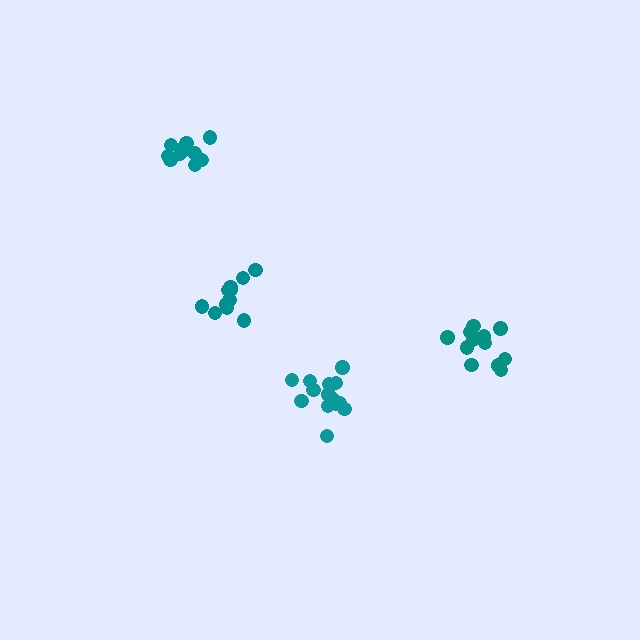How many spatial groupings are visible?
There are 4 spatial groupings.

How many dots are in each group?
Group 1: 12 dots, Group 2: 14 dots, Group 3: 12 dots, Group 4: 11 dots (49 total).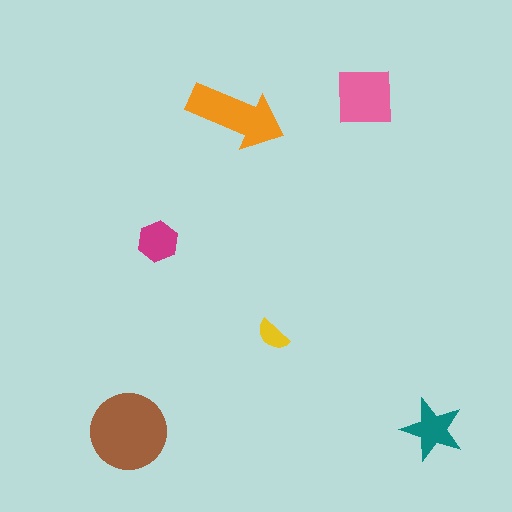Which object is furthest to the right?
The teal star is rightmost.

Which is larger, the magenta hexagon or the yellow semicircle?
The magenta hexagon.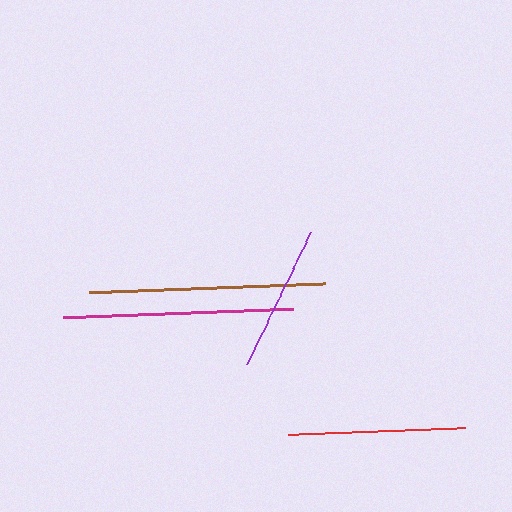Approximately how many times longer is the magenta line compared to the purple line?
The magenta line is approximately 1.6 times the length of the purple line.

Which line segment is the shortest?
The purple line is the shortest at approximately 148 pixels.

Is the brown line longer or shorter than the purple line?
The brown line is longer than the purple line.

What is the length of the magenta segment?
The magenta segment is approximately 229 pixels long.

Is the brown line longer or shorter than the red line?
The brown line is longer than the red line.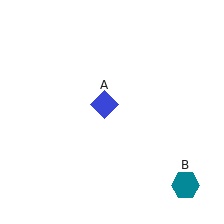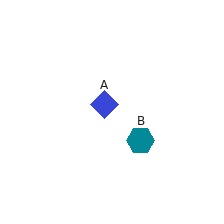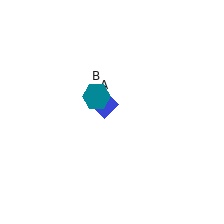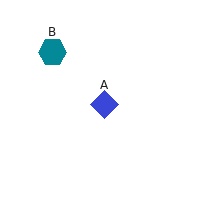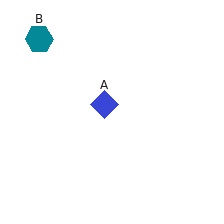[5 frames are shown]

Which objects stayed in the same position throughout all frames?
Blue diamond (object A) remained stationary.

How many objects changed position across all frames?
1 object changed position: teal hexagon (object B).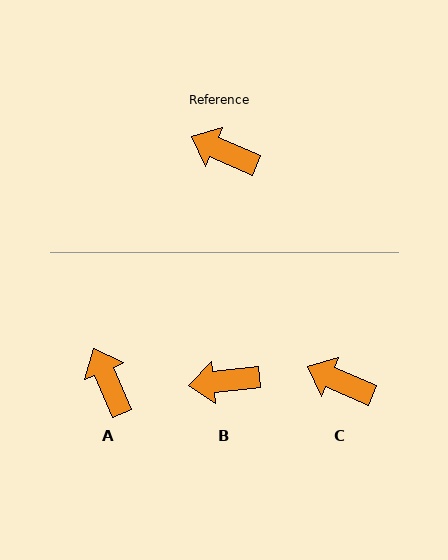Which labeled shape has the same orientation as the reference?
C.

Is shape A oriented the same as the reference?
No, it is off by about 43 degrees.